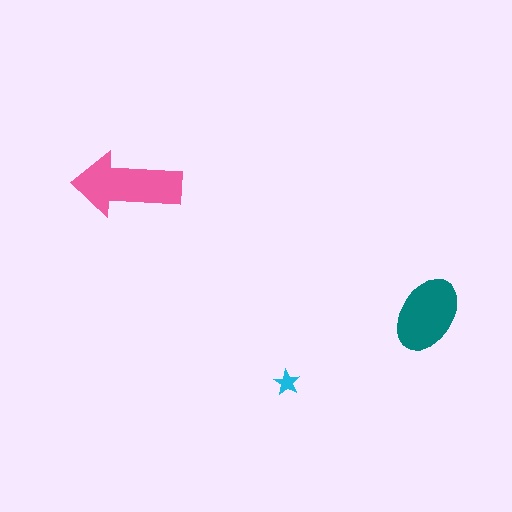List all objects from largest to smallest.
The pink arrow, the teal ellipse, the cyan star.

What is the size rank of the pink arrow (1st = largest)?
1st.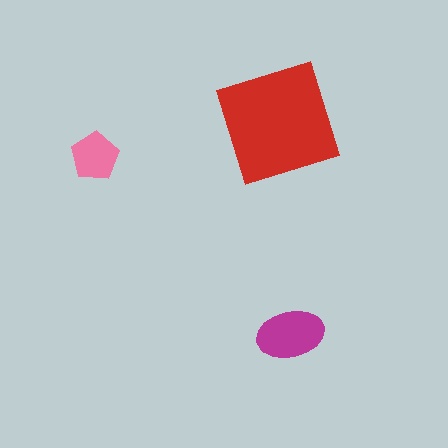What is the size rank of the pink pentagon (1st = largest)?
3rd.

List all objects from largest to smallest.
The red square, the magenta ellipse, the pink pentagon.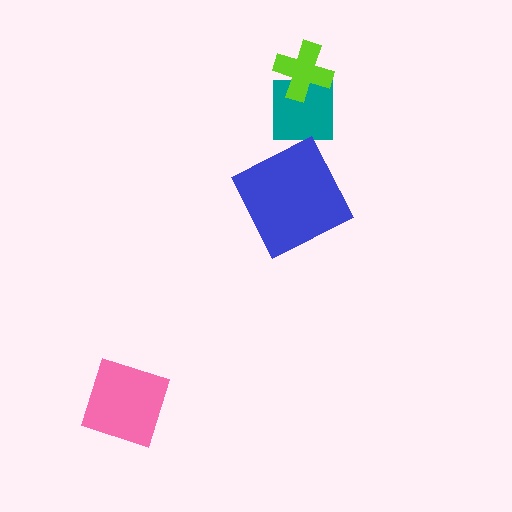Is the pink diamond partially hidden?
No, no other shape covers it.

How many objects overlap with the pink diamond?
0 objects overlap with the pink diamond.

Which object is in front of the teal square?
The lime cross is in front of the teal square.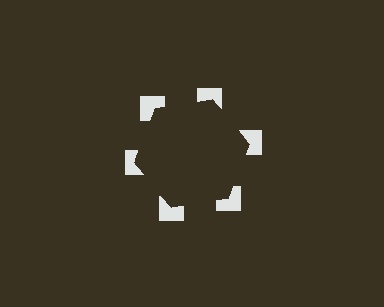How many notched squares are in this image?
There are 6 — one at each vertex of the illusory hexagon.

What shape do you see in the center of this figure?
An illusory hexagon — its edges are inferred from the aligned wedge cuts in the notched squares, not physically drawn.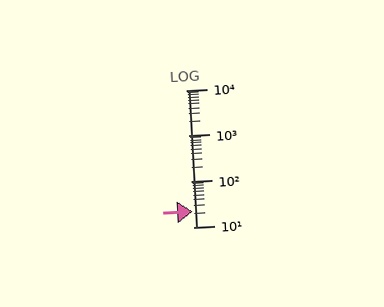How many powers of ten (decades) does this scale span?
The scale spans 3 decades, from 10 to 10000.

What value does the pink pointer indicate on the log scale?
The pointer indicates approximately 22.